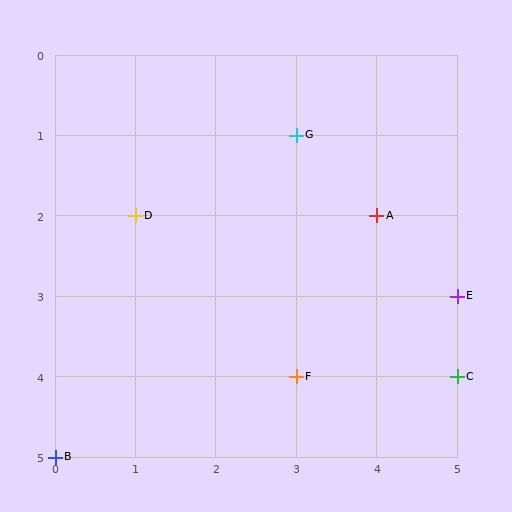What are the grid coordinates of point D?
Point D is at grid coordinates (1, 2).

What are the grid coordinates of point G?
Point G is at grid coordinates (3, 1).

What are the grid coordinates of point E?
Point E is at grid coordinates (5, 3).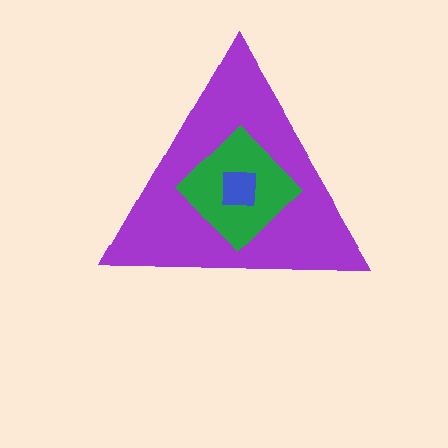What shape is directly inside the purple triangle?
The green diamond.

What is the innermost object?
The blue square.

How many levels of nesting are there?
3.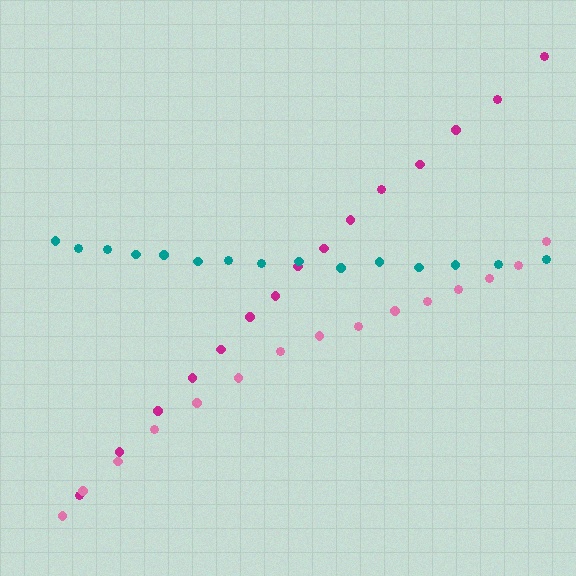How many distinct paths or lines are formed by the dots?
There are 3 distinct paths.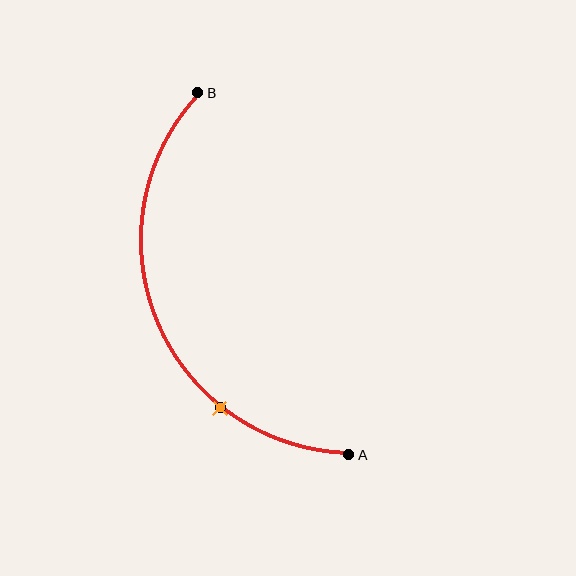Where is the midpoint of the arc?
The arc midpoint is the point on the curve farthest from the straight line joining A and B. It sits to the left of that line.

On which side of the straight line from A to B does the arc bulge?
The arc bulges to the left of the straight line connecting A and B.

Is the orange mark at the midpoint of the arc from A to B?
No. The orange mark lies on the arc but is closer to endpoint A. The arc midpoint would be at the point on the curve equidistant along the arc from both A and B.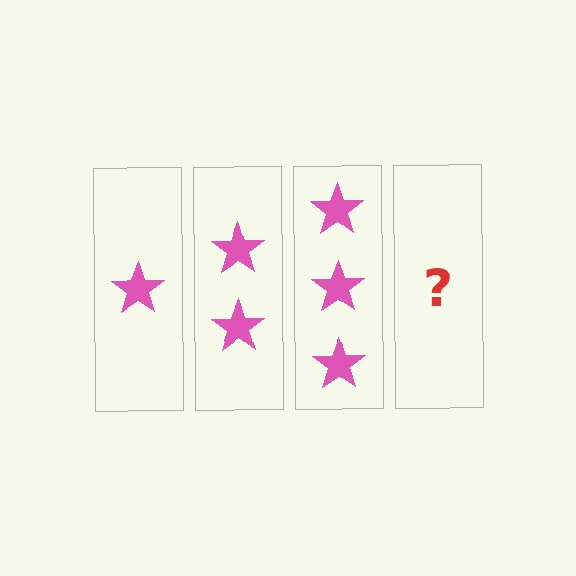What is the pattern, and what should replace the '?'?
The pattern is that each step adds one more star. The '?' should be 4 stars.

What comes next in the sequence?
The next element should be 4 stars.